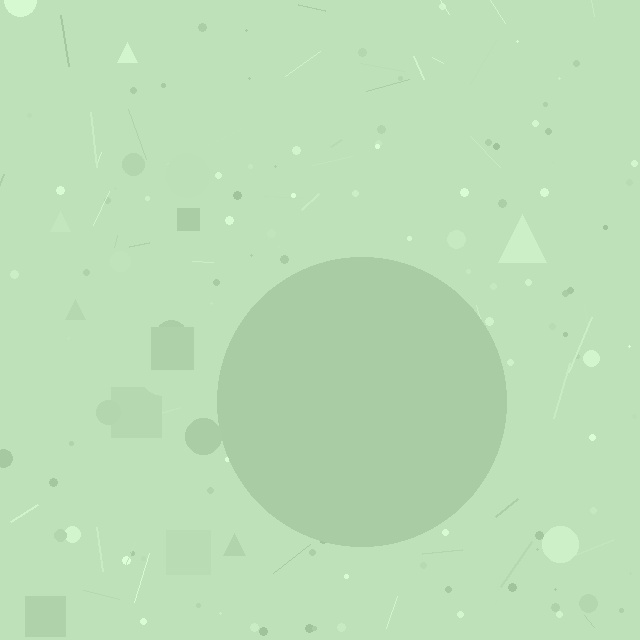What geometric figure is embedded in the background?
A circle is embedded in the background.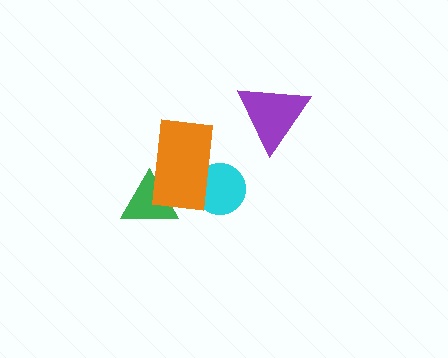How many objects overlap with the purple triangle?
0 objects overlap with the purple triangle.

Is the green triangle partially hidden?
Yes, it is partially covered by another shape.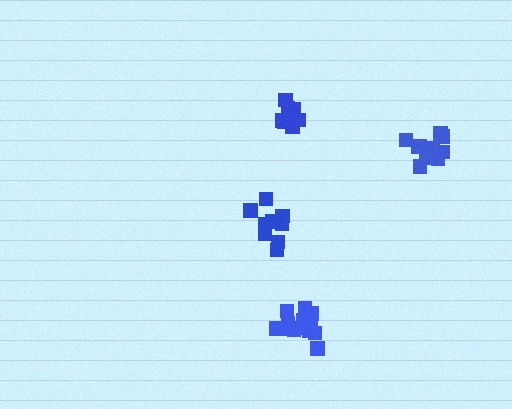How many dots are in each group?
Group 1: 11 dots, Group 2: 8 dots, Group 3: 10 dots, Group 4: 13 dots (42 total).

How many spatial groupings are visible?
There are 4 spatial groupings.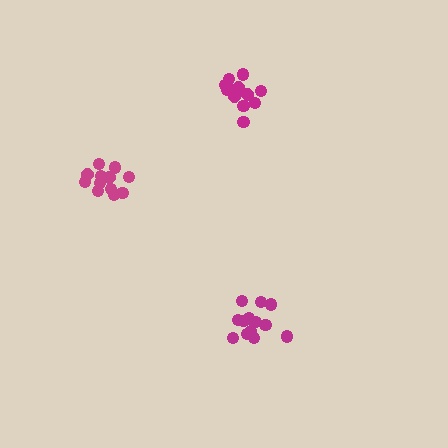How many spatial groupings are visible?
There are 3 spatial groupings.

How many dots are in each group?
Group 1: 13 dots, Group 2: 12 dots, Group 3: 12 dots (37 total).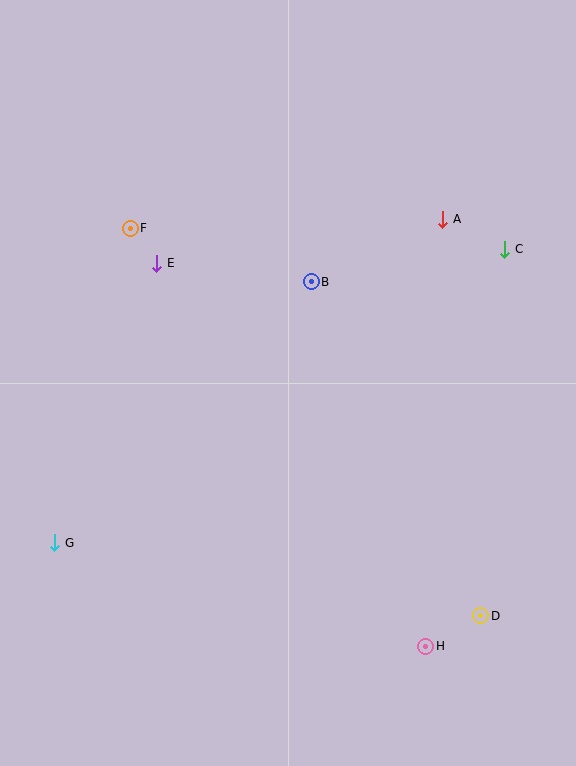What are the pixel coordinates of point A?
Point A is at (443, 219).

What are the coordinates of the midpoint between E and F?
The midpoint between E and F is at (144, 246).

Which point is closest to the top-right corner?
Point A is closest to the top-right corner.